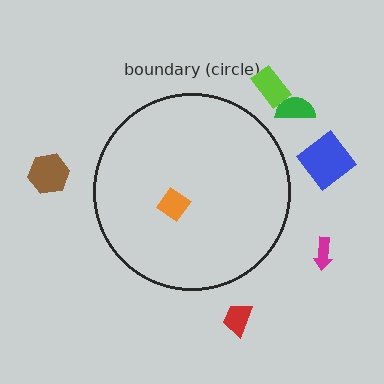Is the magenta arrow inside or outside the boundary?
Outside.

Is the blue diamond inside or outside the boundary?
Outside.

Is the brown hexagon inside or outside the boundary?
Outside.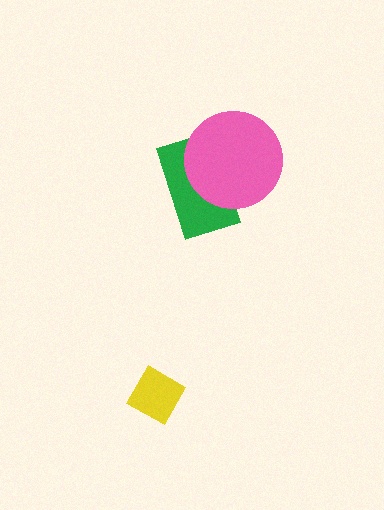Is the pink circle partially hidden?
No, no other shape covers it.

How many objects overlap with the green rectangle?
1 object overlaps with the green rectangle.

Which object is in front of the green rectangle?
The pink circle is in front of the green rectangle.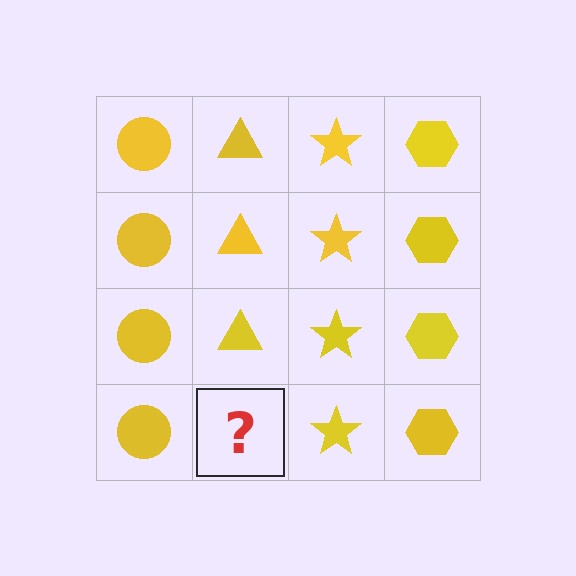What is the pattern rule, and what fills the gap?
The rule is that each column has a consistent shape. The gap should be filled with a yellow triangle.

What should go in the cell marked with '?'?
The missing cell should contain a yellow triangle.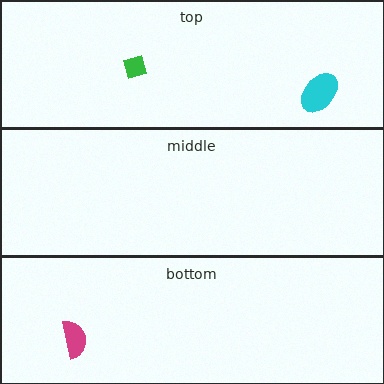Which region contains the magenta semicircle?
The bottom region.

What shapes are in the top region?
The cyan ellipse, the green square.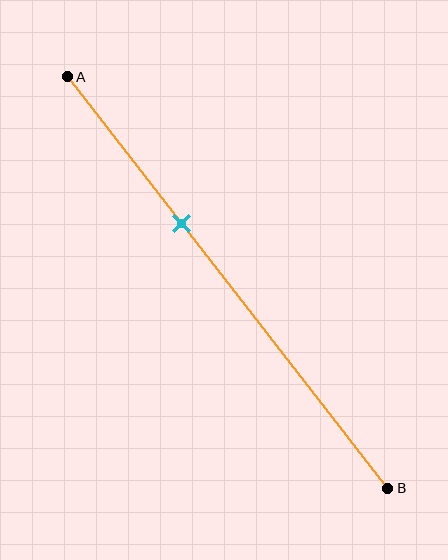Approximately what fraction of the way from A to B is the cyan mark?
The cyan mark is approximately 35% of the way from A to B.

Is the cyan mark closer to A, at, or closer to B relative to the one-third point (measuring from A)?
The cyan mark is approximately at the one-third point of segment AB.